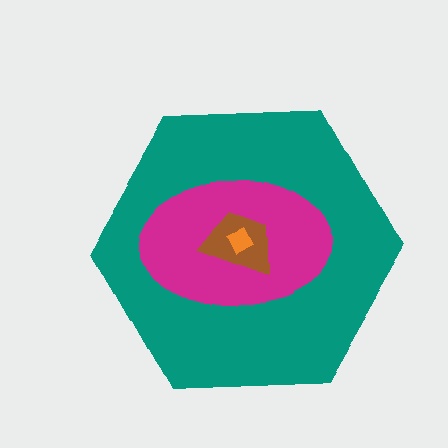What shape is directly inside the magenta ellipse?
The brown trapezoid.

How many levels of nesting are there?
4.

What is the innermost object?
The orange square.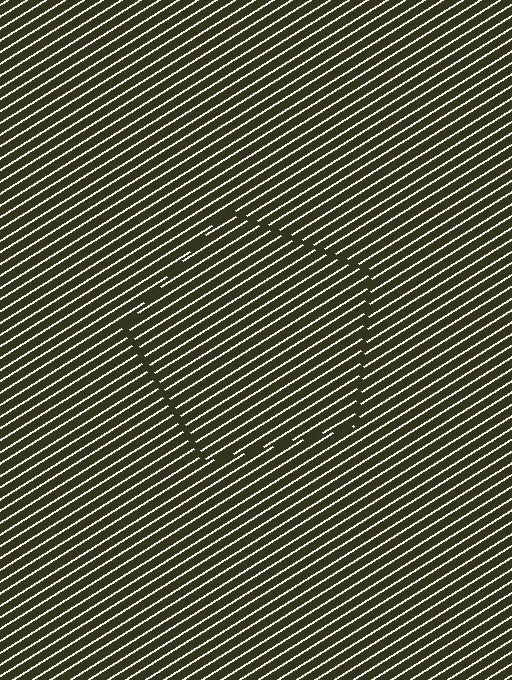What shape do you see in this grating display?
An illusory pentagon. The interior of the shape contains the same grating, shifted by half a period — the contour is defined by the phase discontinuity where line-ends from the inner and outer gratings abut.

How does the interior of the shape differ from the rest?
The interior of the shape contains the same grating, shifted by half a period — the contour is defined by the phase discontinuity where line-ends from the inner and outer gratings abut.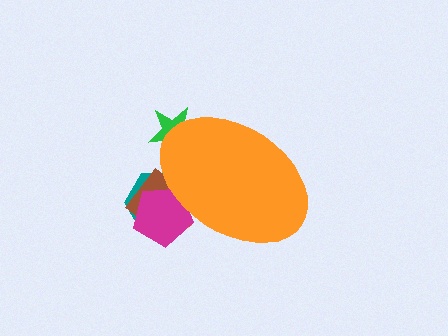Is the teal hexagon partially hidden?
Yes, the teal hexagon is partially hidden behind the orange ellipse.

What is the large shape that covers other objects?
An orange ellipse.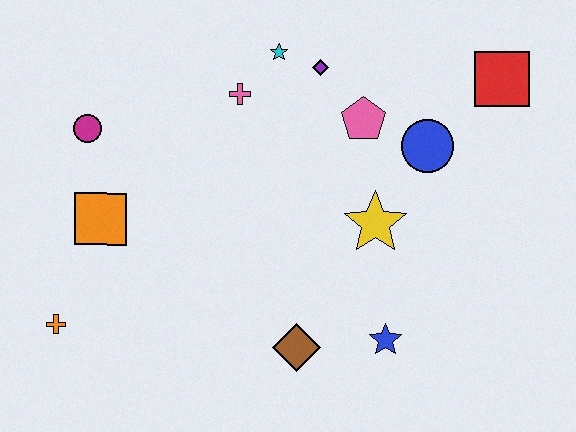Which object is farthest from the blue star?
The magenta circle is farthest from the blue star.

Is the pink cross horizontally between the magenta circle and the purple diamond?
Yes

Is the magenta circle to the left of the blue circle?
Yes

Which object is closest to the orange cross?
The orange square is closest to the orange cross.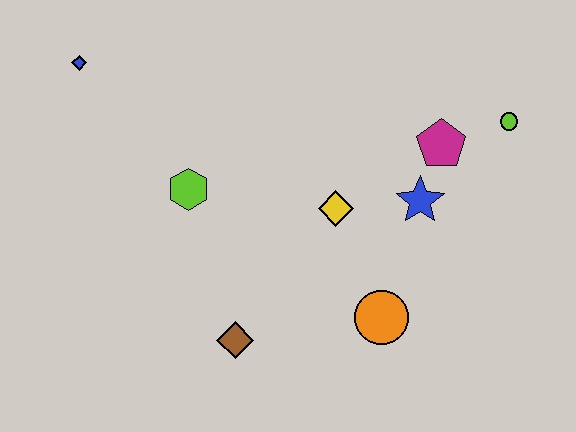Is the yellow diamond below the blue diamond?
Yes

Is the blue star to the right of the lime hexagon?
Yes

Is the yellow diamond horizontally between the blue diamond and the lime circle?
Yes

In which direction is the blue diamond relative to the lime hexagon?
The blue diamond is above the lime hexagon.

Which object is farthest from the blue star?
The blue diamond is farthest from the blue star.